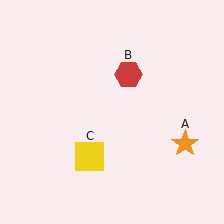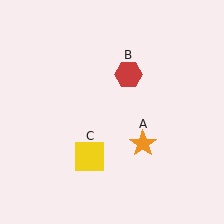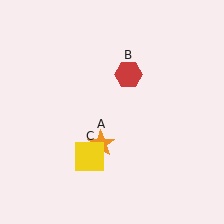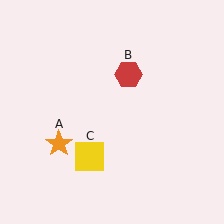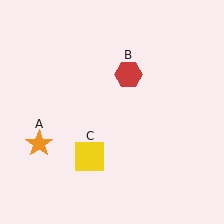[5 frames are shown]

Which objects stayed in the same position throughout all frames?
Red hexagon (object B) and yellow square (object C) remained stationary.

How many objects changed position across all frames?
1 object changed position: orange star (object A).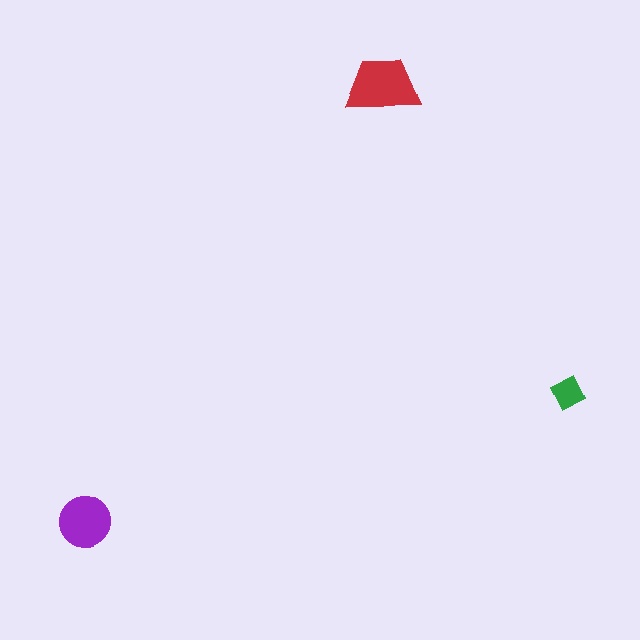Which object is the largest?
The red trapezoid.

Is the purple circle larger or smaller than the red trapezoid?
Smaller.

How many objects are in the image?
There are 3 objects in the image.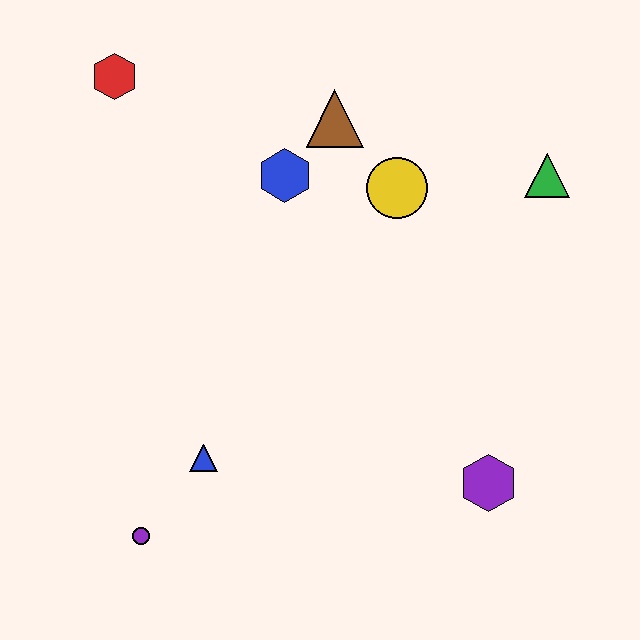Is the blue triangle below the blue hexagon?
Yes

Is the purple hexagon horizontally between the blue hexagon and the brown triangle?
No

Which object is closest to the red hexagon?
The blue hexagon is closest to the red hexagon.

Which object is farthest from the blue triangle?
The green triangle is farthest from the blue triangle.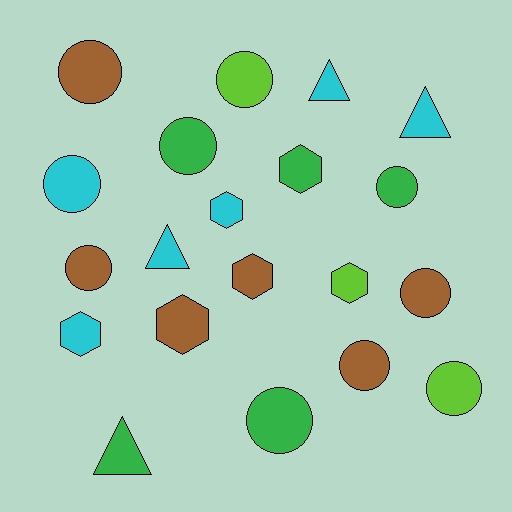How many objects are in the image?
There are 20 objects.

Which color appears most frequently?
Cyan, with 6 objects.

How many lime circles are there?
There are 2 lime circles.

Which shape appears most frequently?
Circle, with 10 objects.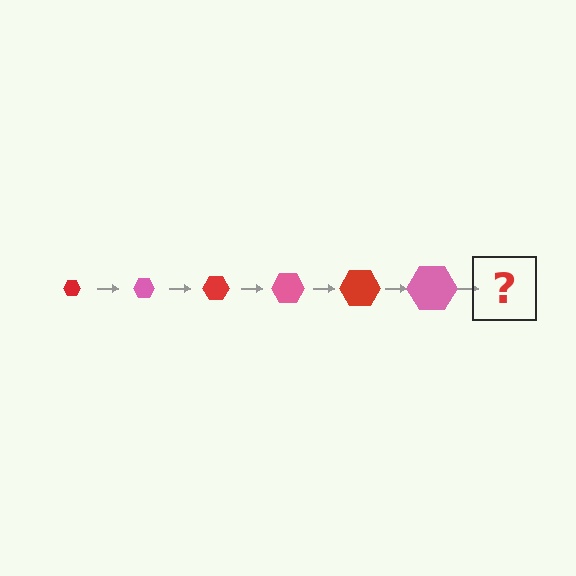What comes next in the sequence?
The next element should be a red hexagon, larger than the previous one.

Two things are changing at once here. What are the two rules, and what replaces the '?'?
The two rules are that the hexagon grows larger each step and the color cycles through red and pink. The '?' should be a red hexagon, larger than the previous one.